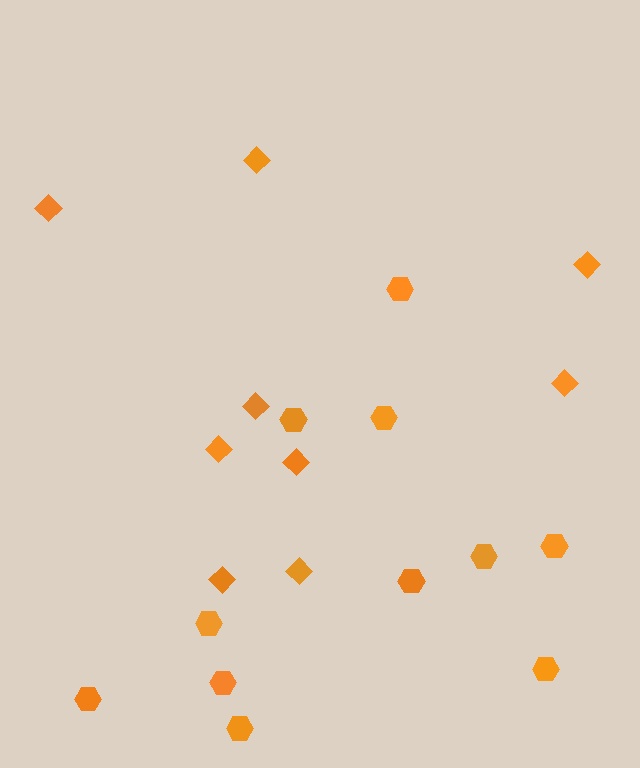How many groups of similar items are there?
There are 2 groups: one group of hexagons (11) and one group of diamonds (9).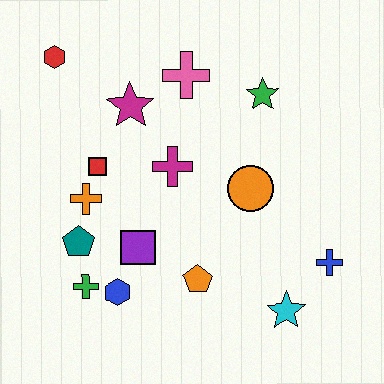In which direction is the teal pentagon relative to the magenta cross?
The teal pentagon is to the left of the magenta cross.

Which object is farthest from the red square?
The blue cross is farthest from the red square.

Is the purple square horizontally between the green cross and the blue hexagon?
No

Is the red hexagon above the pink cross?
Yes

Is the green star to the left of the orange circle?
No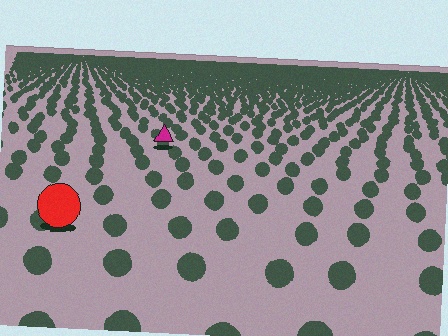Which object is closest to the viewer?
The red circle is closest. The texture marks near it are larger and more spread out.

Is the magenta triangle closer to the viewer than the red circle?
No. The red circle is closer — you can tell from the texture gradient: the ground texture is coarser near it.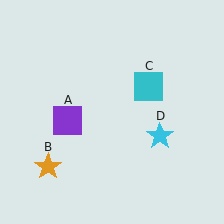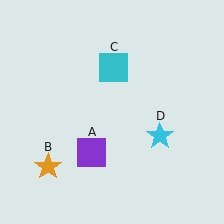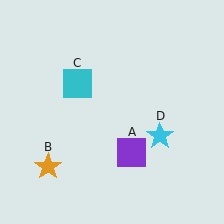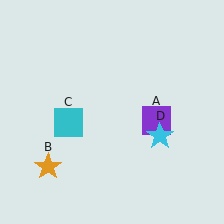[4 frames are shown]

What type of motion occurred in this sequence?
The purple square (object A), cyan square (object C) rotated counterclockwise around the center of the scene.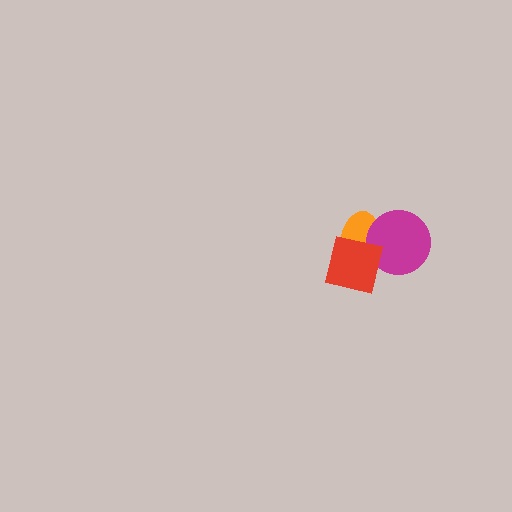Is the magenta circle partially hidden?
Yes, it is partially covered by another shape.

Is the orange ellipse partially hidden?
Yes, it is partially covered by another shape.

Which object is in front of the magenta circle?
The red square is in front of the magenta circle.